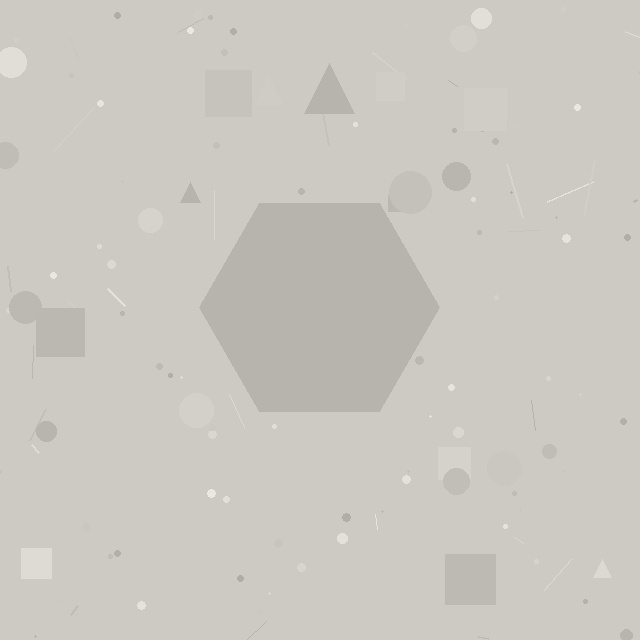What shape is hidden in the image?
A hexagon is hidden in the image.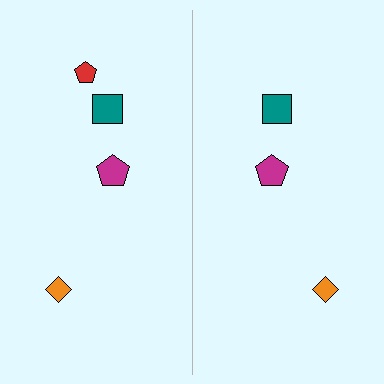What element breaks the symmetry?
A red pentagon is missing from the right side.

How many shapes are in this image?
There are 7 shapes in this image.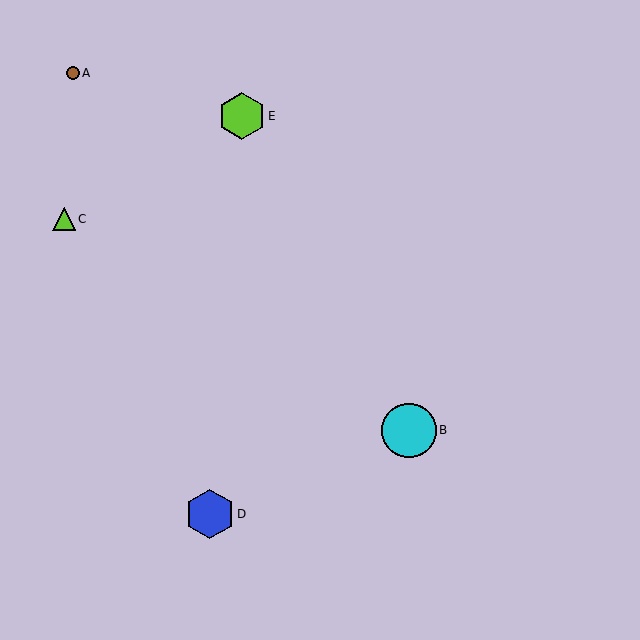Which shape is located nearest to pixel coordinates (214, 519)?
The blue hexagon (labeled D) at (210, 514) is nearest to that location.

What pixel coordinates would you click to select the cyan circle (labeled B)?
Click at (409, 430) to select the cyan circle B.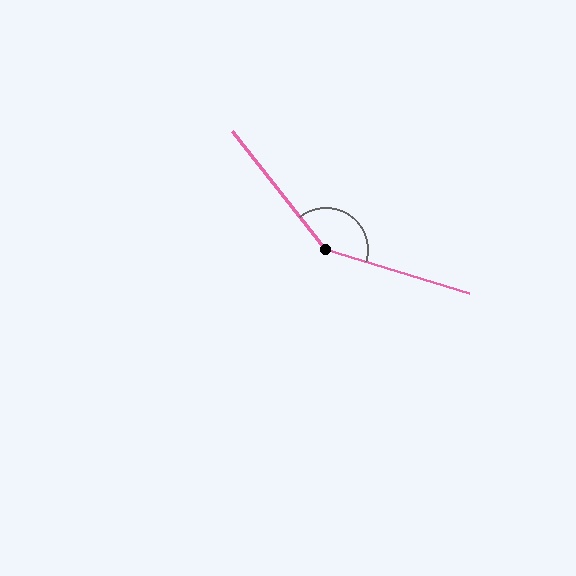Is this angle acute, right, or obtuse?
It is obtuse.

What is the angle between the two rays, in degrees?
Approximately 145 degrees.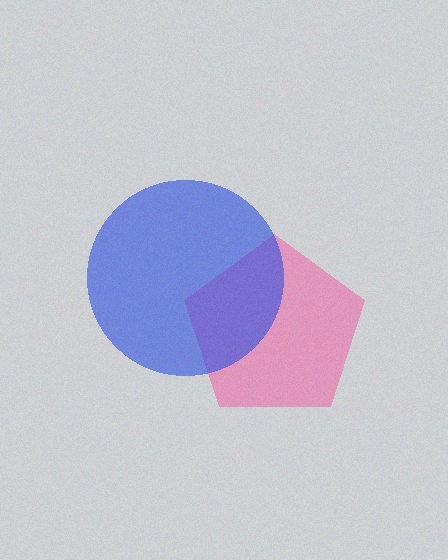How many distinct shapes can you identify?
There are 2 distinct shapes: a pink pentagon, a blue circle.